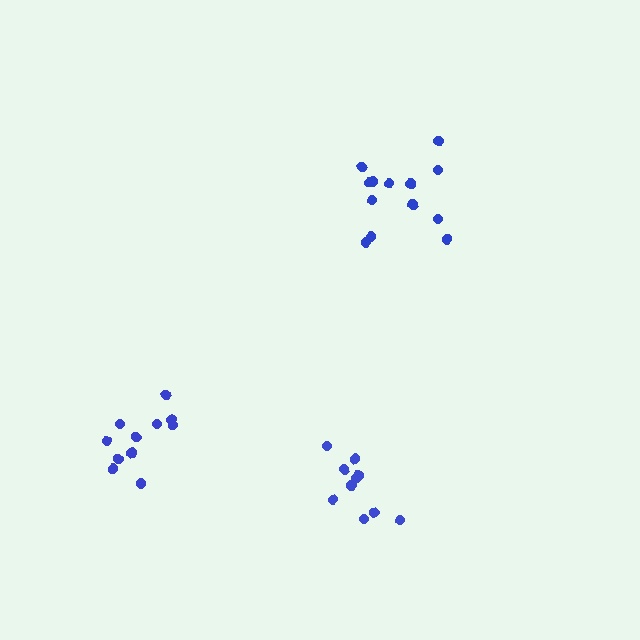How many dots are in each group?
Group 1: 11 dots, Group 2: 10 dots, Group 3: 13 dots (34 total).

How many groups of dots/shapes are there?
There are 3 groups.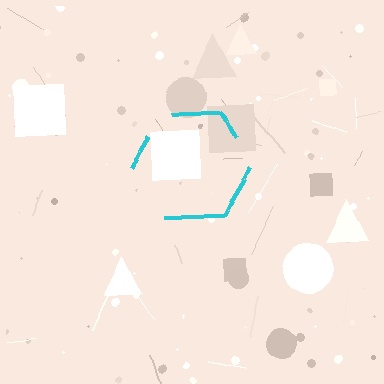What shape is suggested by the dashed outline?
The dashed outline suggests a hexagon.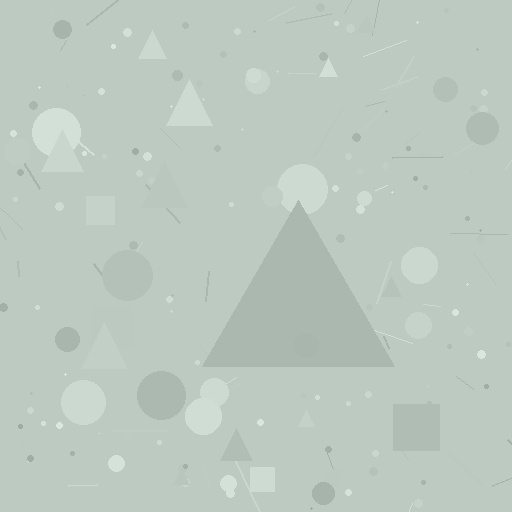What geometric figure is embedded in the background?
A triangle is embedded in the background.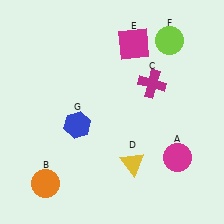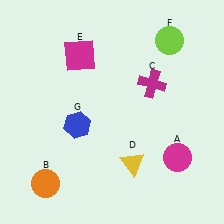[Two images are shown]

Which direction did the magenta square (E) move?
The magenta square (E) moved left.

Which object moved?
The magenta square (E) moved left.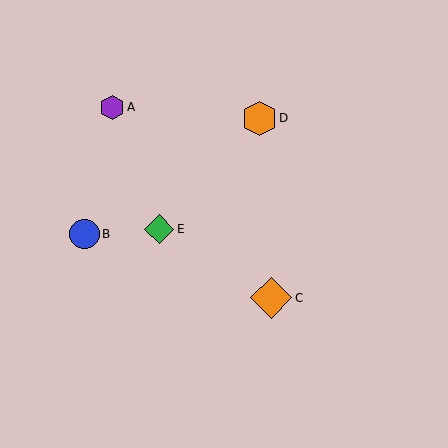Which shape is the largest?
The orange diamond (labeled C) is the largest.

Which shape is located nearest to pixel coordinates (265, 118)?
The orange hexagon (labeled D) at (259, 118) is nearest to that location.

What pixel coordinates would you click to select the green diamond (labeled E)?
Click at (159, 229) to select the green diamond E.